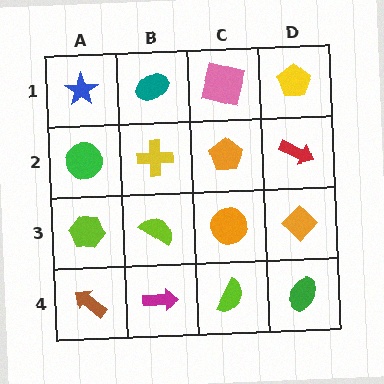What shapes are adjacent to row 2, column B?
A teal ellipse (row 1, column B), a lime semicircle (row 3, column B), a green circle (row 2, column A), an orange pentagon (row 2, column C).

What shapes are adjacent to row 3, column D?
A red arrow (row 2, column D), a green ellipse (row 4, column D), an orange circle (row 3, column C).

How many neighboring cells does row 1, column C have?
3.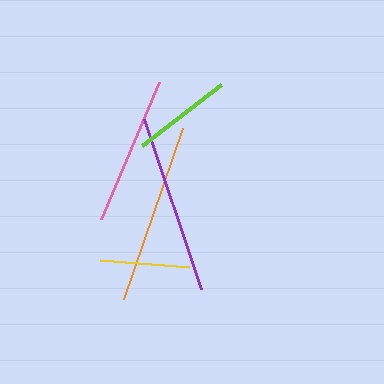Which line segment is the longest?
The orange line is the longest at approximately 181 pixels.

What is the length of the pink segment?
The pink segment is approximately 148 pixels long.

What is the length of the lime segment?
The lime segment is approximately 100 pixels long.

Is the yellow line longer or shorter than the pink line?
The pink line is longer than the yellow line.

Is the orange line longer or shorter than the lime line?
The orange line is longer than the lime line.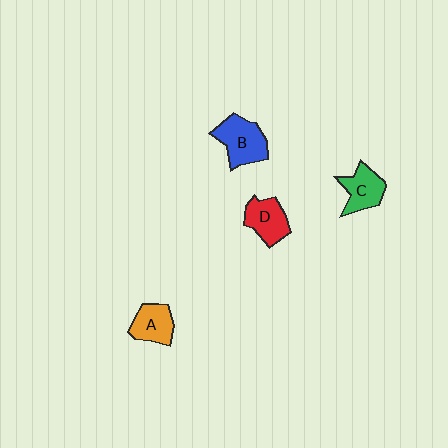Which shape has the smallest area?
Shape A (orange).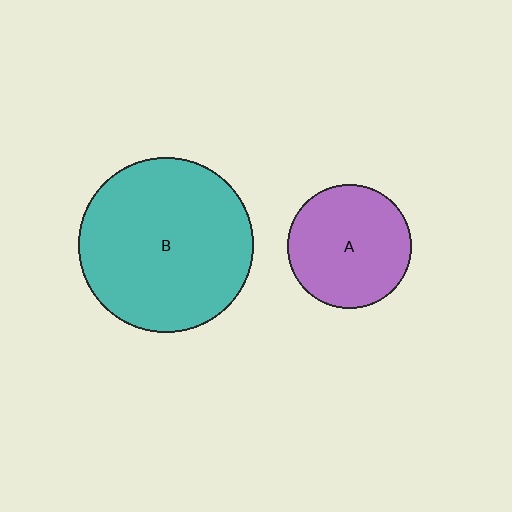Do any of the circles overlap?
No, none of the circles overlap.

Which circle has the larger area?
Circle B (teal).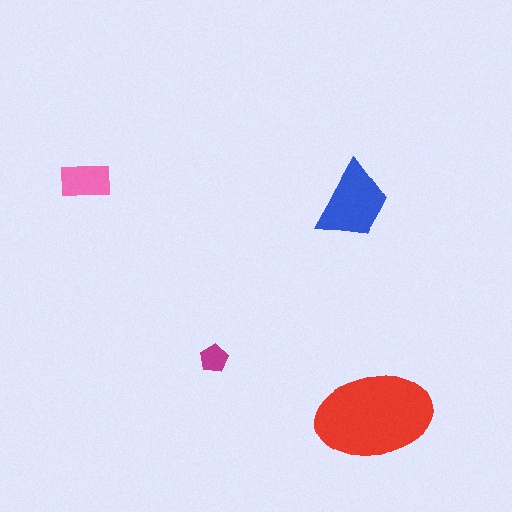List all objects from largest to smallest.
The red ellipse, the blue trapezoid, the pink rectangle, the magenta pentagon.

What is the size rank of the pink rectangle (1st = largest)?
3rd.